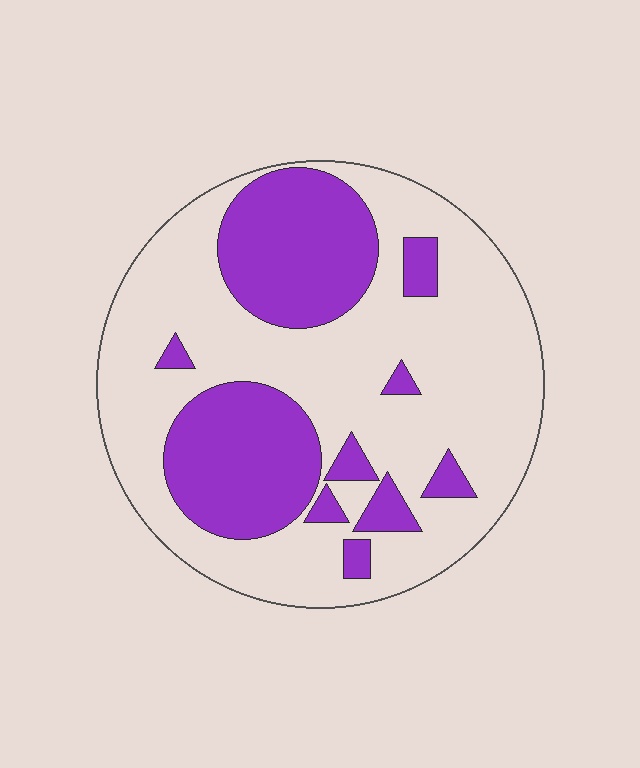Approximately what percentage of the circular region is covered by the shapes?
Approximately 30%.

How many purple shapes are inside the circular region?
10.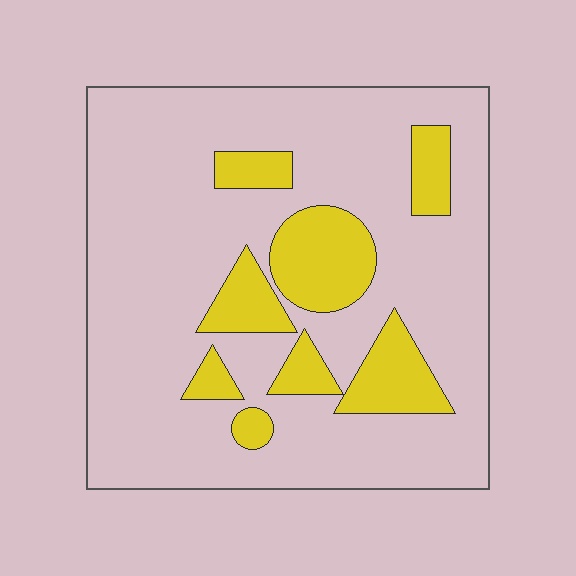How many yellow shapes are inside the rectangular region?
8.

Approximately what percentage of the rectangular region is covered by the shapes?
Approximately 20%.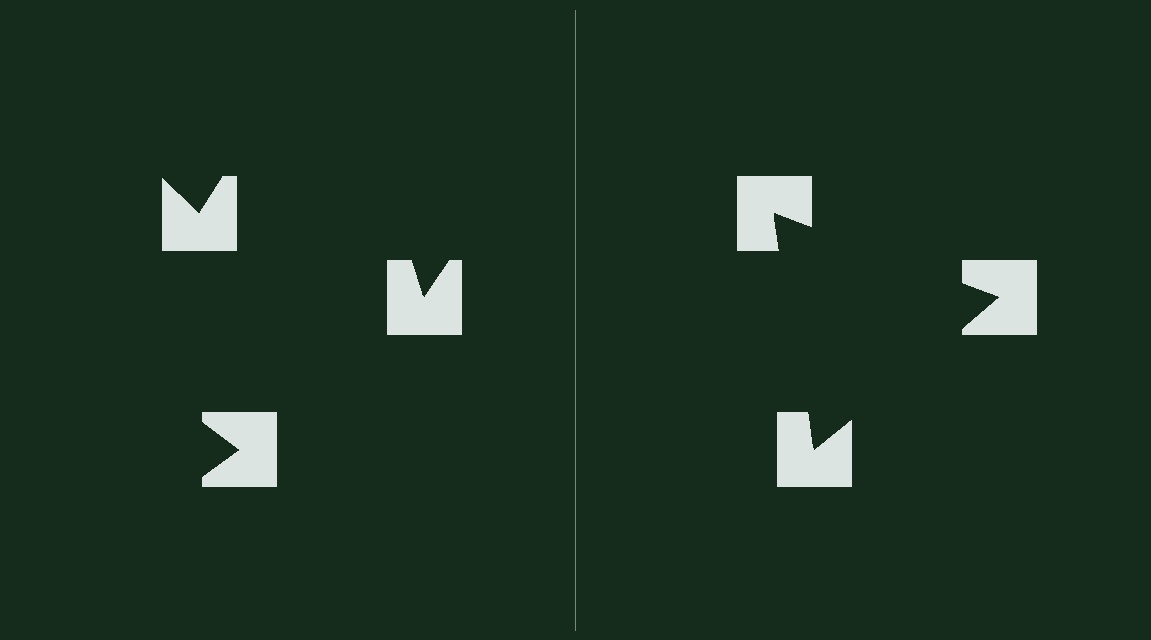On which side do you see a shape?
An illusory triangle appears on the right side. On the left side the wedge cuts are rotated, so no coherent shape forms.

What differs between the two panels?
The notched squares are positioned identically on both sides; only the wedge orientations differ. On the right they align to a triangle; on the left they are misaligned.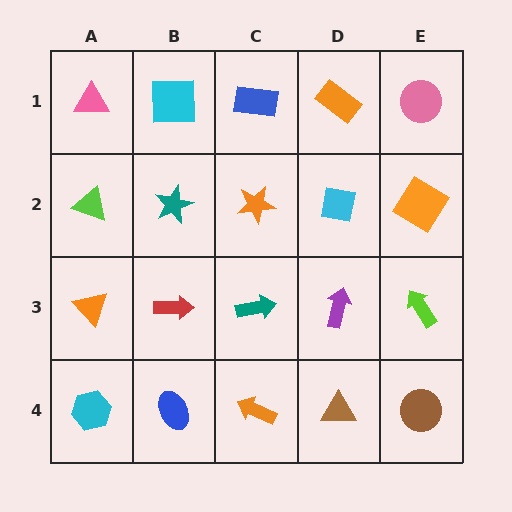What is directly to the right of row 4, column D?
A brown circle.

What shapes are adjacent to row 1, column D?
A cyan square (row 2, column D), a blue rectangle (row 1, column C), a pink circle (row 1, column E).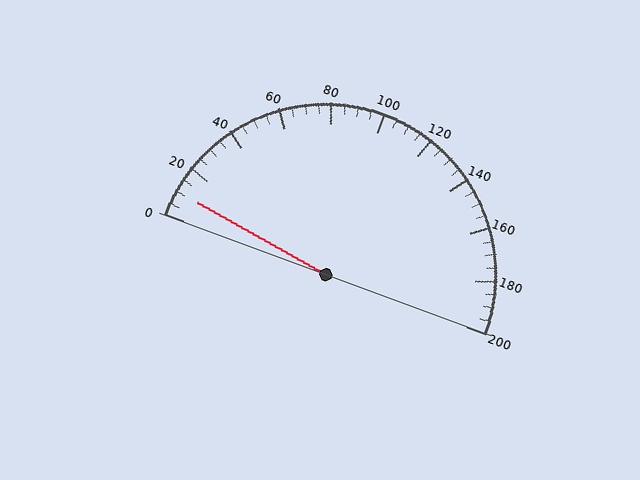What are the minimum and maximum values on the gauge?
The gauge ranges from 0 to 200.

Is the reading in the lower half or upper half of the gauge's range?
The reading is in the lower half of the range (0 to 200).